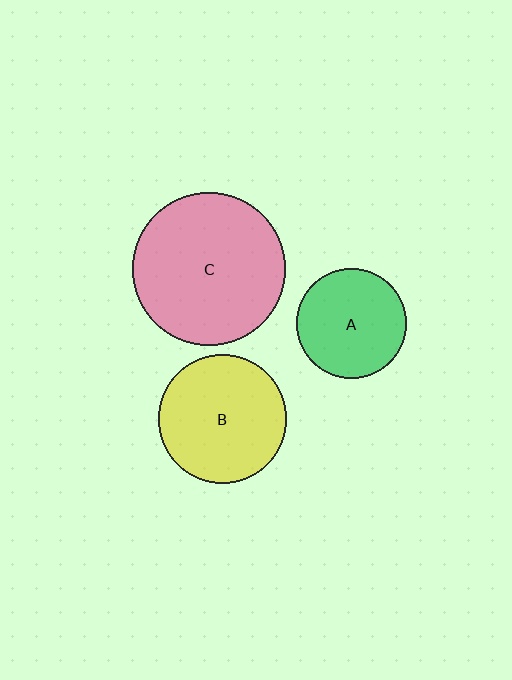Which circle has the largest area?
Circle C (pink).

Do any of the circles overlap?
No, none of the circles overlap.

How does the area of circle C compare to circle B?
Approximately 1.4 times.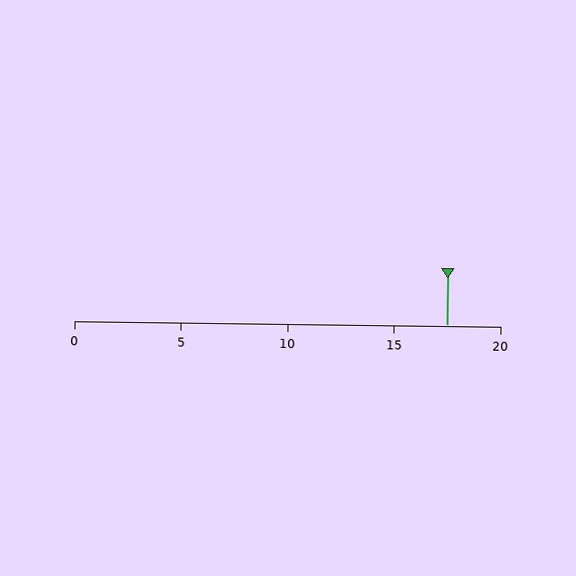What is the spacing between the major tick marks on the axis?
The major ticks are spaced 5 apart.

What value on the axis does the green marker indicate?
The marker indicates approximately 17.5.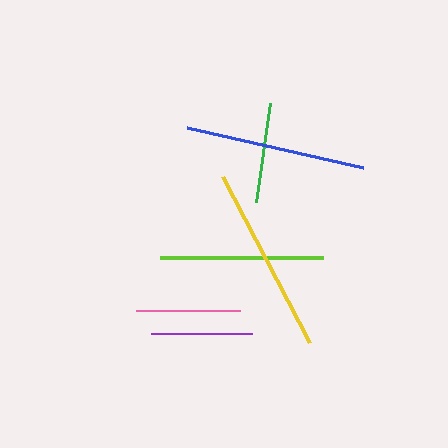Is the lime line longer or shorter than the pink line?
The lime line is longer than the pink line.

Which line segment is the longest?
The yellow line is the longest at approximately 188 pixels.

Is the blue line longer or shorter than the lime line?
The blue line is longer than the lime line.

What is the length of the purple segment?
The purple segment is approximately 102 pixels long.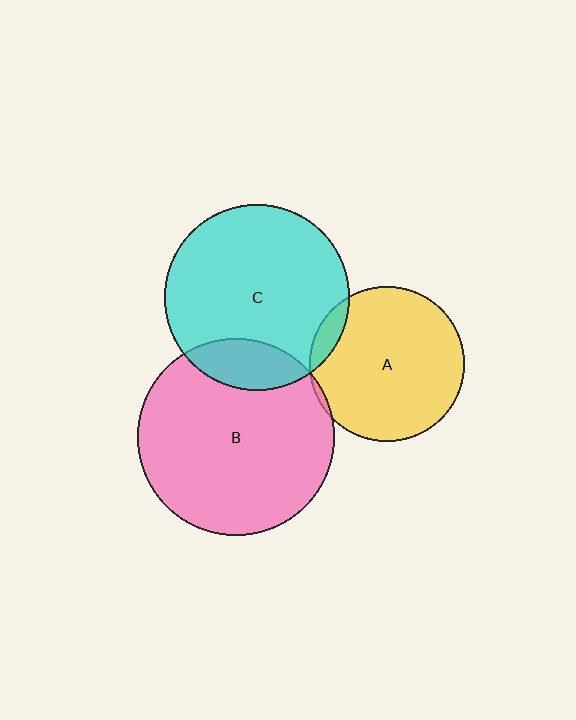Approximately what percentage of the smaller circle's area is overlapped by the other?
Approximately 5%.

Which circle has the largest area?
Circle B (pink).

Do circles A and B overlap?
Yes.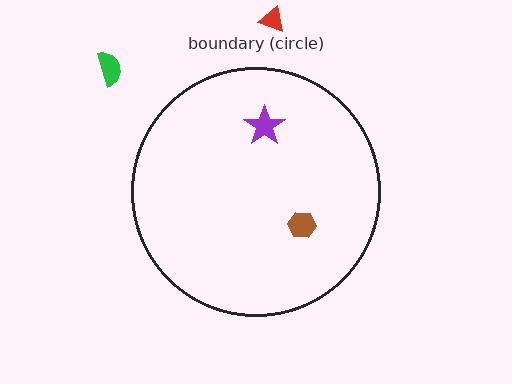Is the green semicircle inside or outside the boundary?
Outside.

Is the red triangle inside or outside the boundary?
Outside.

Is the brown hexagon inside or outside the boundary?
Inside.